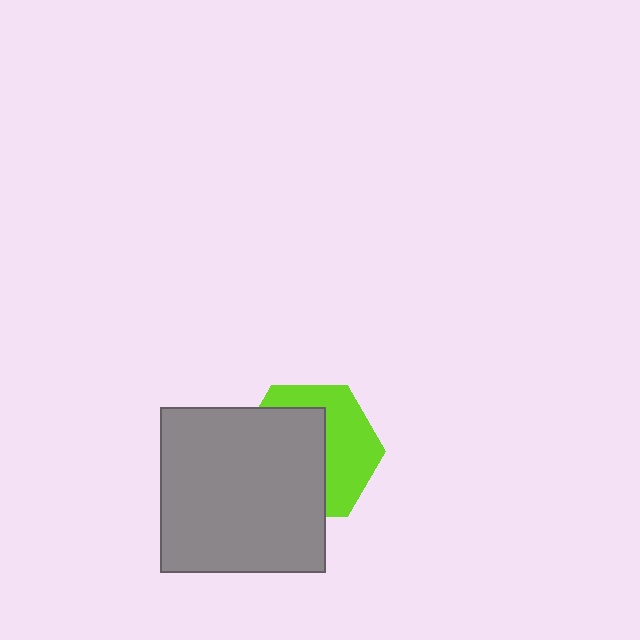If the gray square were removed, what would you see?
You would see the complete lime hexagon.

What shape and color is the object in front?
The object in front is a gray square.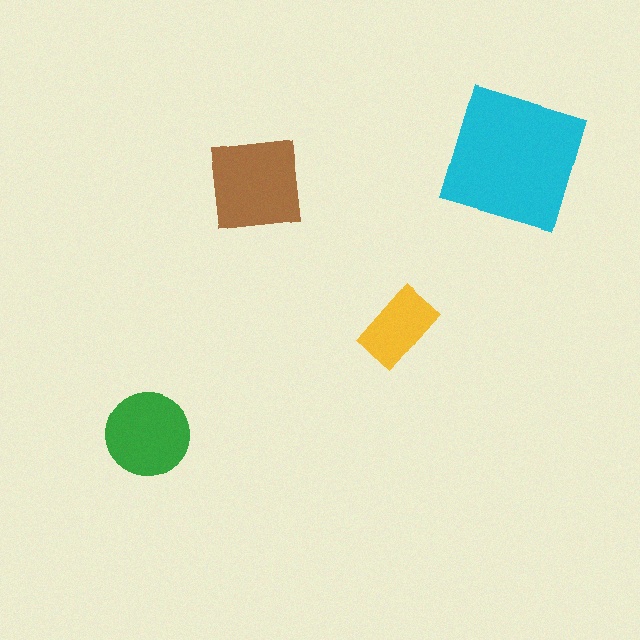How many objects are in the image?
There are 4 objects in the image.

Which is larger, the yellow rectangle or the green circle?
The green circle.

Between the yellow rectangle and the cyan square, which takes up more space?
The cyan square.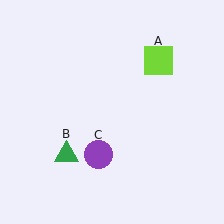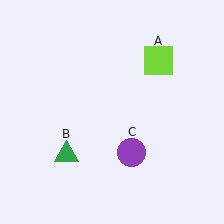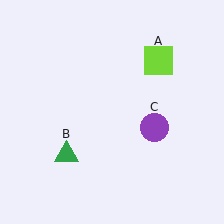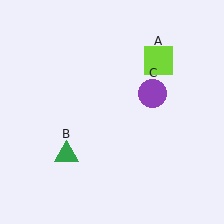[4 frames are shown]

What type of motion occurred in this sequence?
The purple circle (object C) rotated counterclockwise around the center of the scene.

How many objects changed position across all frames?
1 object changed position: purple circle (object C).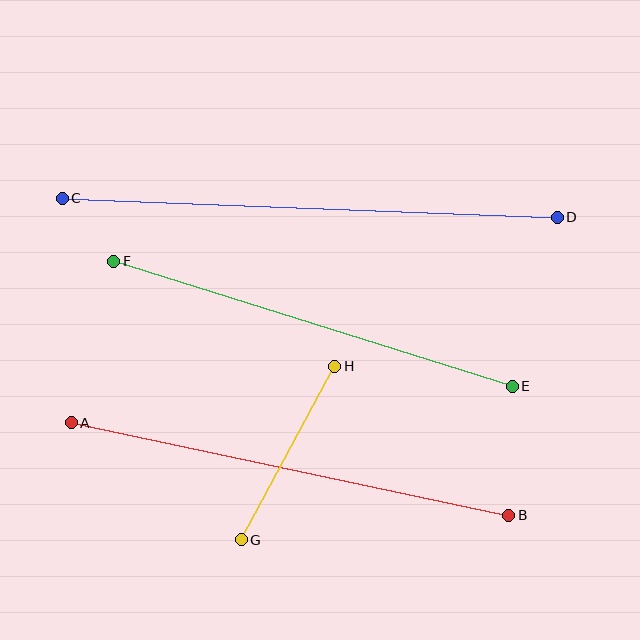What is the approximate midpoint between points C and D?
The midpoint is at approximately (310, 208) pixels.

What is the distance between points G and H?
The distance is approximately 197 pixels.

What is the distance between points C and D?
The distance is approximately 495 pixels.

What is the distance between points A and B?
The distance is approximately 447 pixels.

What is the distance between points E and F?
The distance is approximately 418 pixels.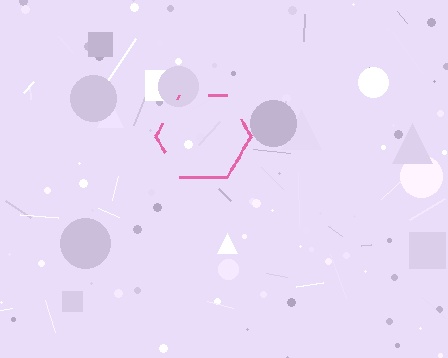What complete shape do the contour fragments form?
The contour fragments form a hexagon.